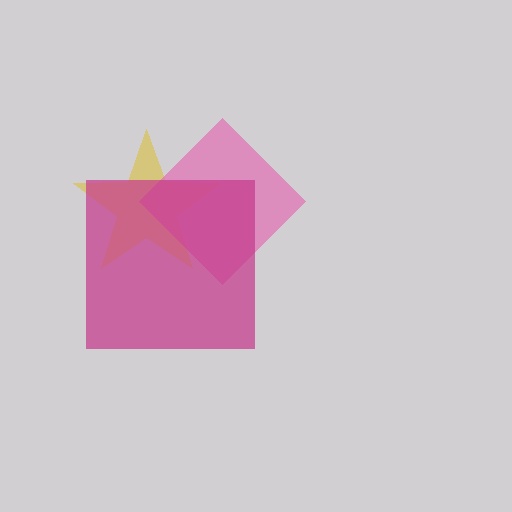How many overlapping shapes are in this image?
There are 3 overlapping shapes in the image.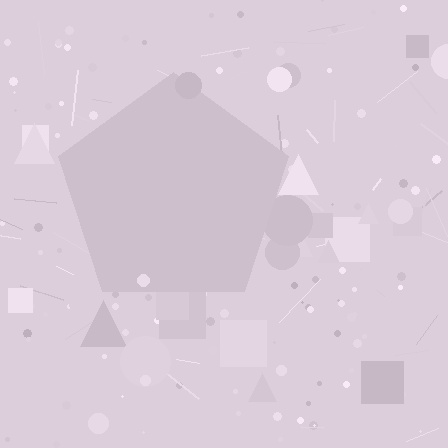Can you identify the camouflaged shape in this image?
The camouflaged shape is a pentagon.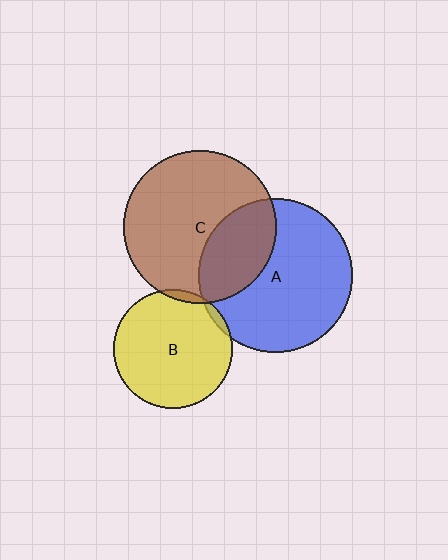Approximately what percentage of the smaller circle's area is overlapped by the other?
Approximately 5%.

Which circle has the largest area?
Circle A (blue).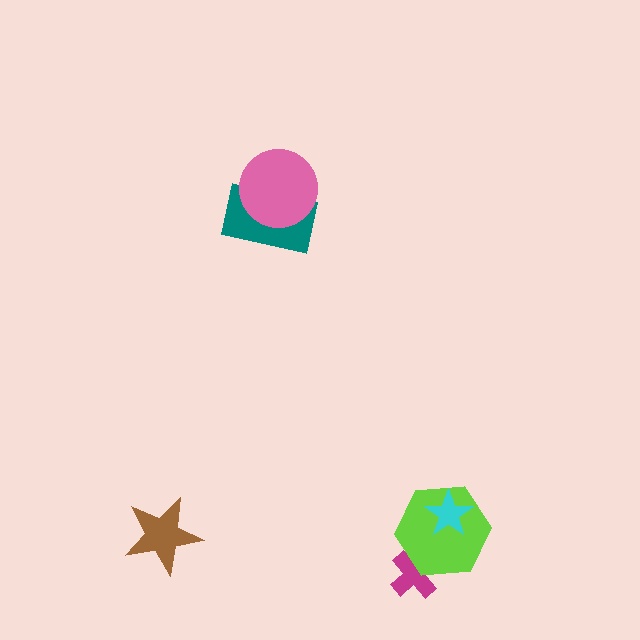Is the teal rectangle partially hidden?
Yes, it is partially covered by another shape.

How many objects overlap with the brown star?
0 objects overlap with the brown star.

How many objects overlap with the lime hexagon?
2 objects overlap with the lime hexagon.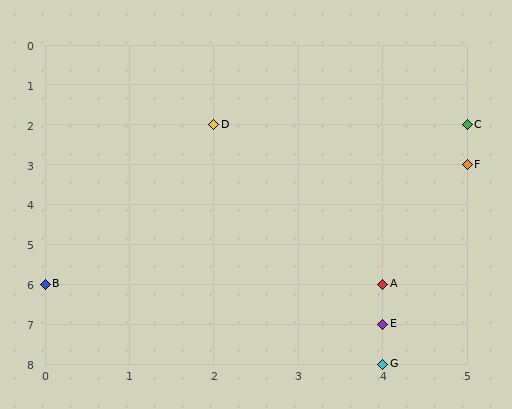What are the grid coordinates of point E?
Point E is at grid coordinates (4, 7).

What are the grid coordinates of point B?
Point B is at grid coordinates (0, 6).